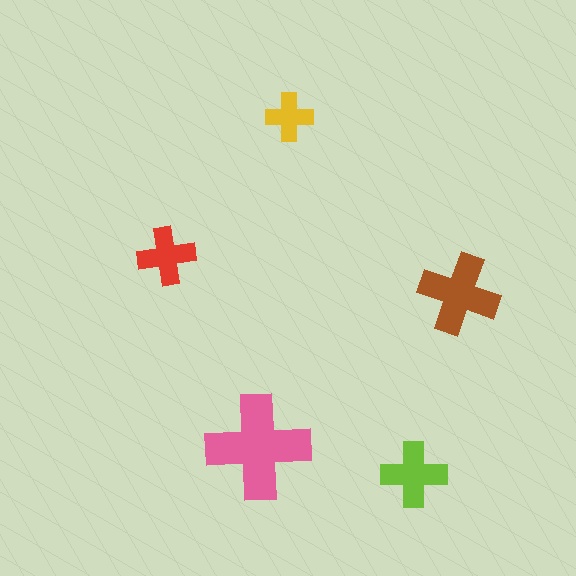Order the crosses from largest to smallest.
the pink one, the brown one, the lime one, the red one, the yellow one.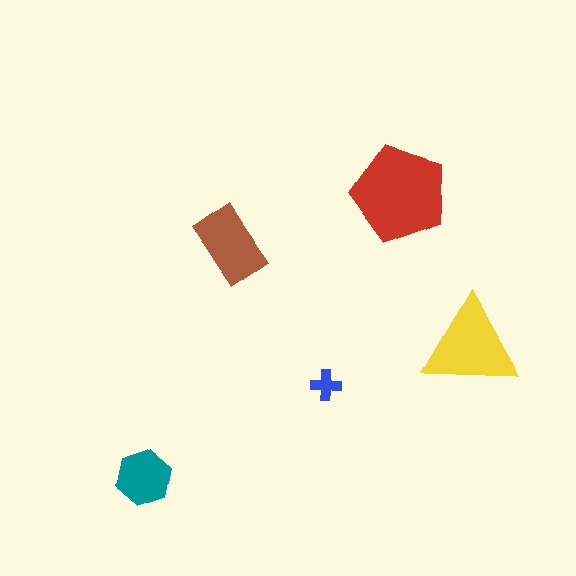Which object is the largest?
The red pentagon.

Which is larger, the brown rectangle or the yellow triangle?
The yellow triangle.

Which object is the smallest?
The blue cross.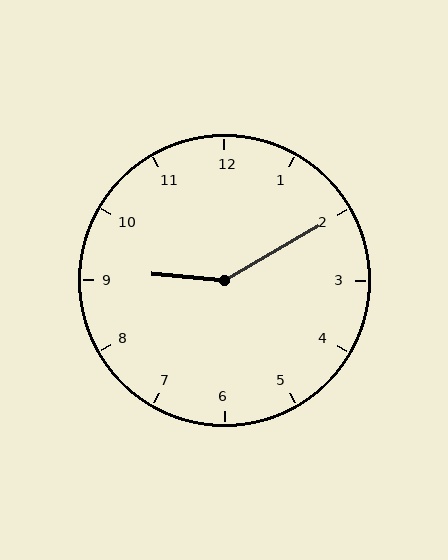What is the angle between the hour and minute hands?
Approximately 145 degrees.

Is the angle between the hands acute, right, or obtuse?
It is obtuse.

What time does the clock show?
9:10.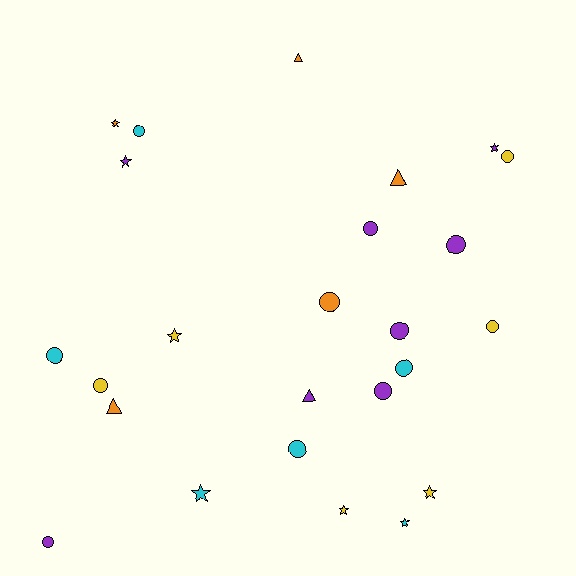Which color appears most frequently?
Purple, with 8 objects.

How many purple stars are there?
There are 2 purple stars.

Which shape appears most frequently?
Circle, with 13 objects.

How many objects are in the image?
There are 25 objects.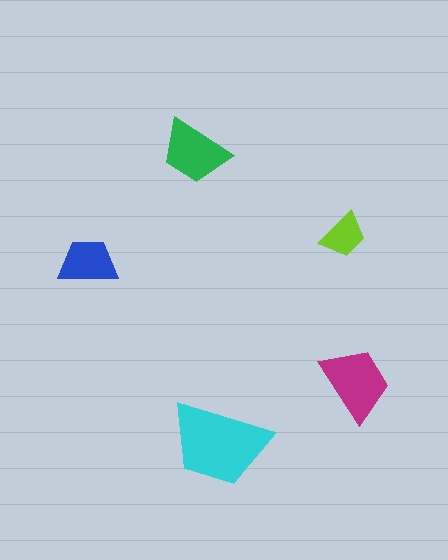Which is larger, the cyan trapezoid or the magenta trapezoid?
The cyan one.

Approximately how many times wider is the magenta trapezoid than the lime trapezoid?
About 1.5 times wider.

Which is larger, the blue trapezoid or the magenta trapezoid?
The magenta one.